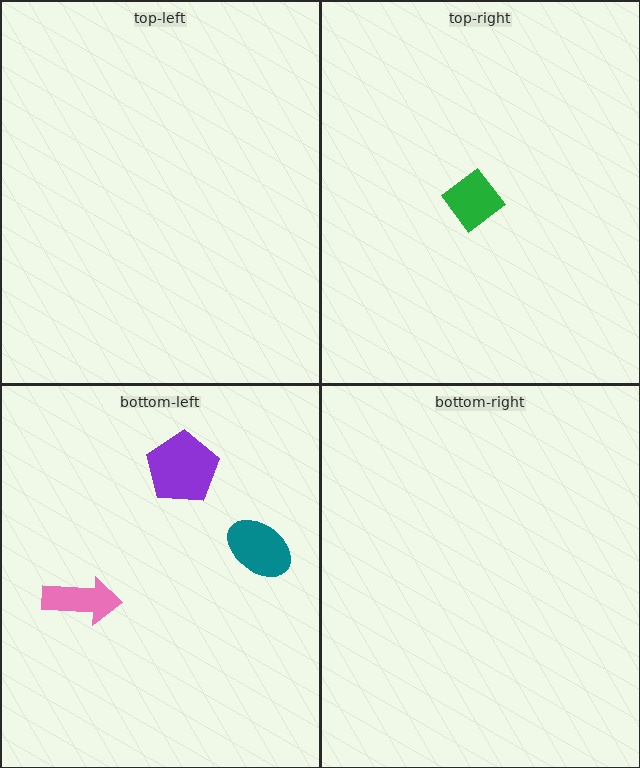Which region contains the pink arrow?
The bottom-left region.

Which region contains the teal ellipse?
The bottom-left region.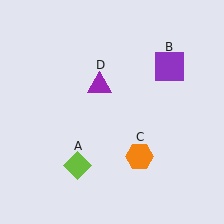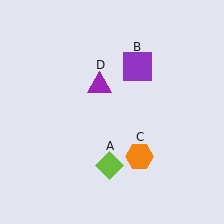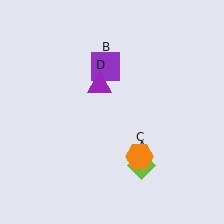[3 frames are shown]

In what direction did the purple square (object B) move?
The purple square (object B) moved left.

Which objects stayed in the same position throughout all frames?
Orange hexagon (object C) and purple triangle (object D) remained stationary.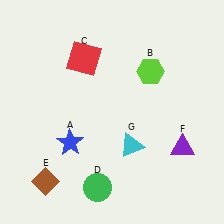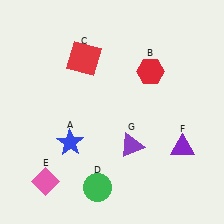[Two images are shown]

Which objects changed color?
B changed from lime to red. E changed from brown to pink. G changed from cyan to purple.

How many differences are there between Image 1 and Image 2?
There are 3 differences between the two images.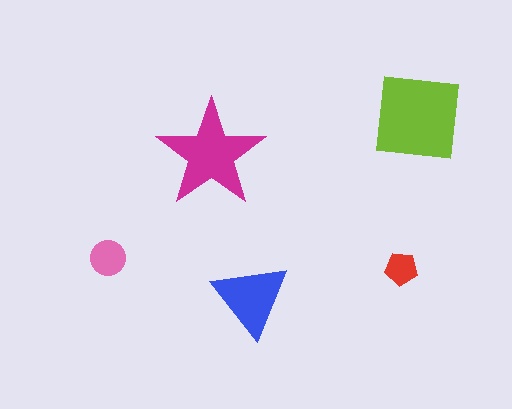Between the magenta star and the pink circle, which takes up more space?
The magenta star.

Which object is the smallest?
The red pentagon.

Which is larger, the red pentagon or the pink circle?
The pink circle.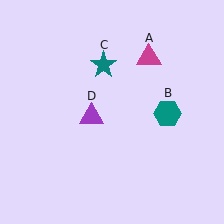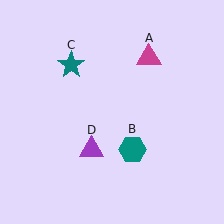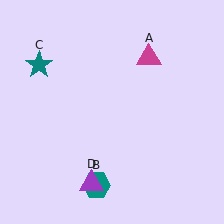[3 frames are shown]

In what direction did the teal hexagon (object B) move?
The teal hexagon (object B) moved down and to the left.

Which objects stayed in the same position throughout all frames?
Magenta triangle (object A) remained stationary.